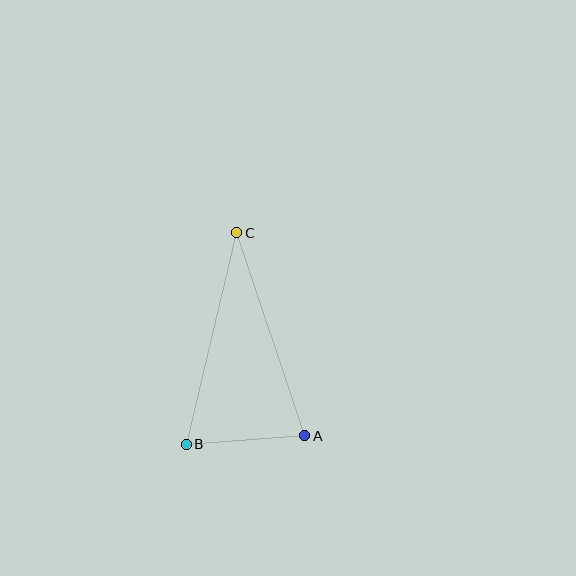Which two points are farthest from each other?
Points B and C are farthest from each other.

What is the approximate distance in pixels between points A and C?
The distance between A and C is approximately 214 pixels.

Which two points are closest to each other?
Points A and B are closest to each other.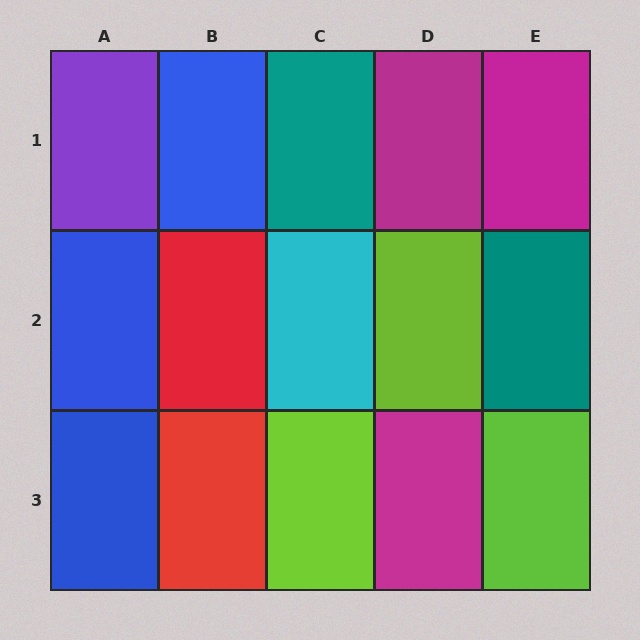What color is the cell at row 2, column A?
Blue.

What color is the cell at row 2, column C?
Cyan.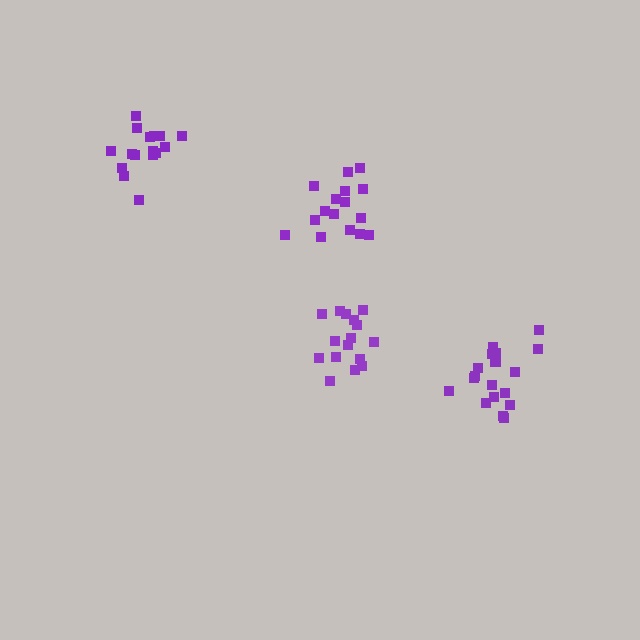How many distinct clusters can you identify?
There are 4 distinct clusters.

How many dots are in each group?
Group 1: 16 dots, Group 2: 16 dots, Group 3: 18 dots, Group 4: 17 dots (67 total).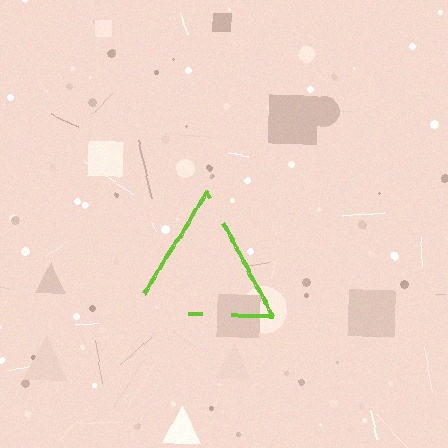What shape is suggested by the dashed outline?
The dashed outline suggests a triangle.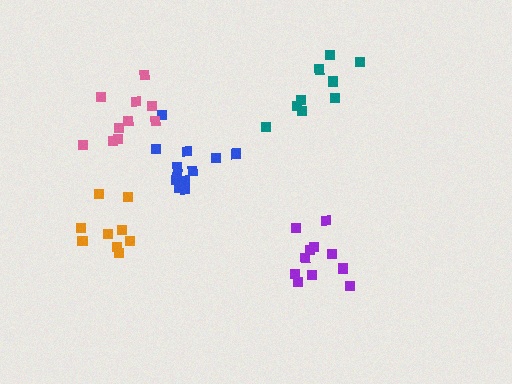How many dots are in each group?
Group 1: 9 dots, Group 2: 9 dots, Group 3: 11 dots, Group 4: 12 dots, Group 5: 10 dots (51 total).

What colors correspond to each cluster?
The clusters are colored: teal, orange, purple, blue, pink.